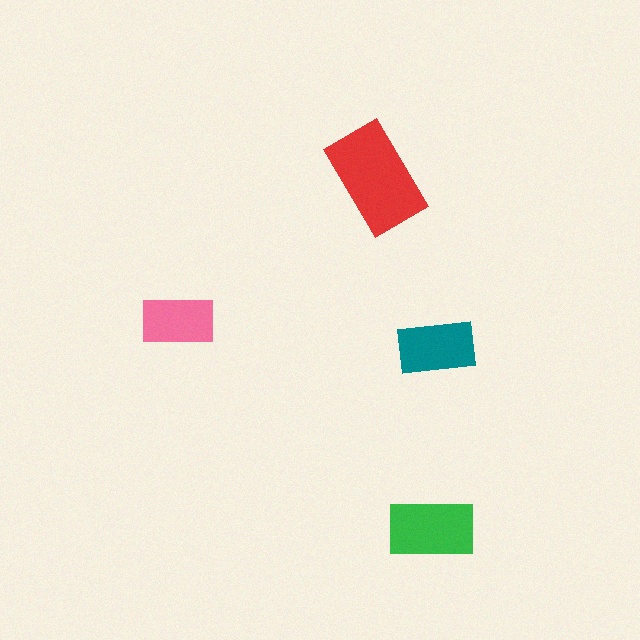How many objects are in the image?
There are 4 objects in the image.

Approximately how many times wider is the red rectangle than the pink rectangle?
About 1.5 times wider.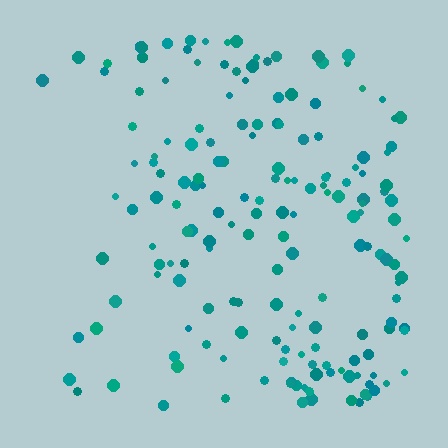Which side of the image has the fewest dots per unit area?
The left.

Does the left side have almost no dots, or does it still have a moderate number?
Still a moderate number, just noticeably fewer than the right.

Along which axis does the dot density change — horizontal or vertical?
Horizontal.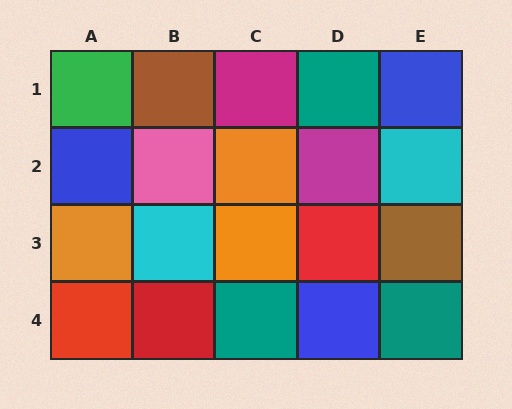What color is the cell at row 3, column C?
Orange.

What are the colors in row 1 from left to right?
Green, brown, magenta, teal, blue.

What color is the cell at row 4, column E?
Teal.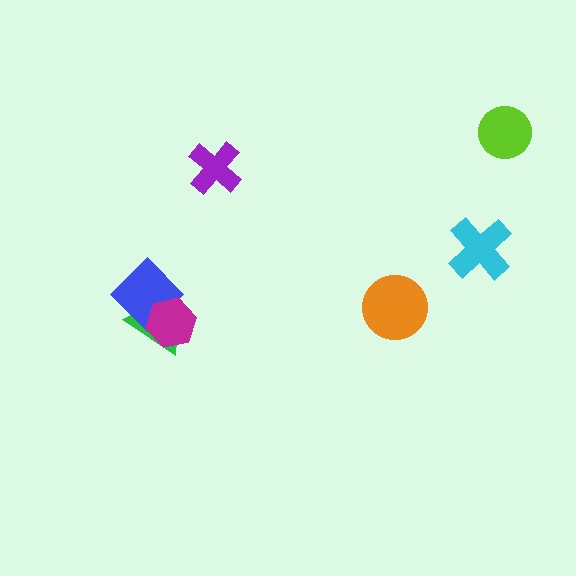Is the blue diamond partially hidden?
Yes, it is partially covered by another shape.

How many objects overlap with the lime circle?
0 objects overlap with the lime circle.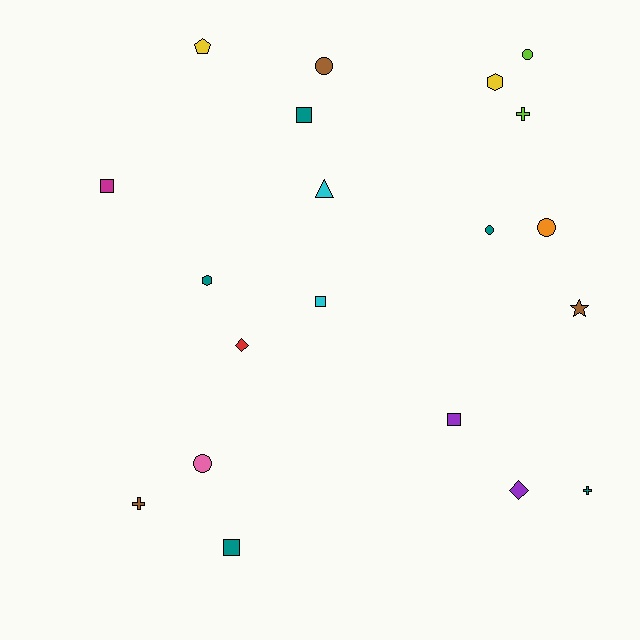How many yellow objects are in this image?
There are 2 yellow objects.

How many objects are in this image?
There are 20 objects.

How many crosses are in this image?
There are 3 crosses.